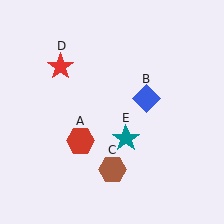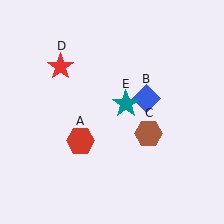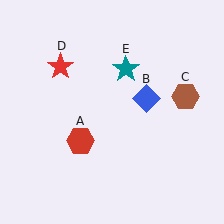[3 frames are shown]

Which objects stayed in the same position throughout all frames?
Red hexagon (object A) and blue diamond (object B) and red star (object D) remained stationary.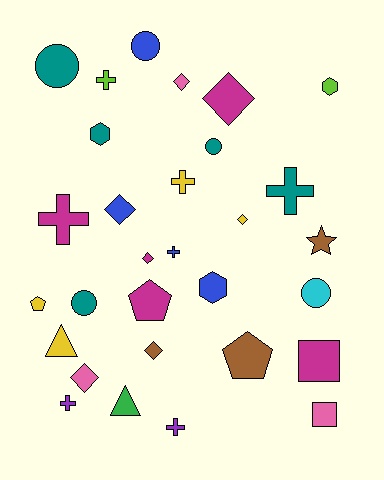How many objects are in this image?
There are 30 objects.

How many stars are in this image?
There is 1 star.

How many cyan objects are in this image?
There is 1 cyan object.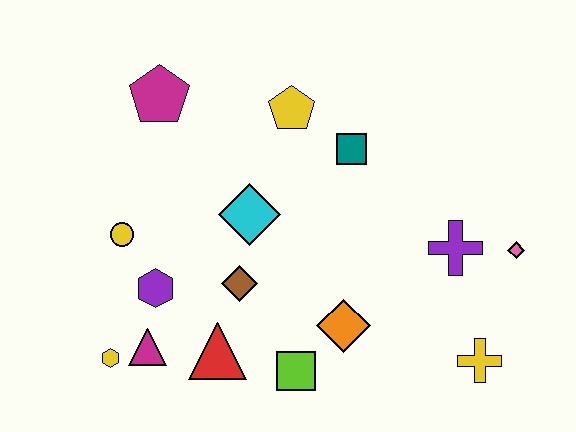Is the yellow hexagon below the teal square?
Yes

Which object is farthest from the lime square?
The magenta pentagon is farthest from the lime square.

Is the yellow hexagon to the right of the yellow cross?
No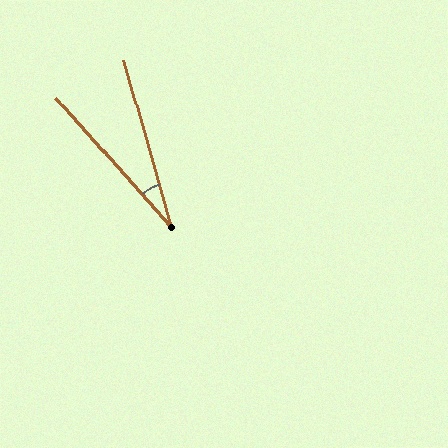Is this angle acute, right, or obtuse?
It is acute.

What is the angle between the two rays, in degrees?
Approximately 26 degrees.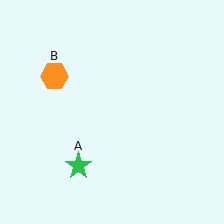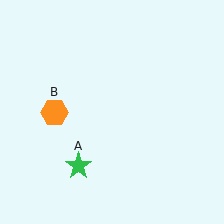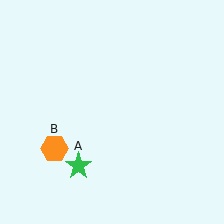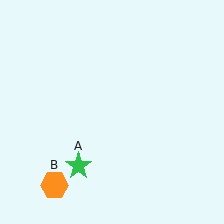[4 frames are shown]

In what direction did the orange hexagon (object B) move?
The orange hexagon (object B) moved down.